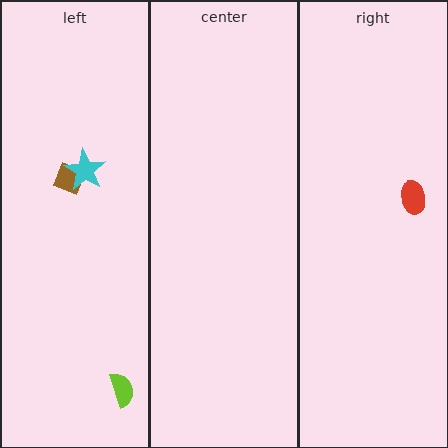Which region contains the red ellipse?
The right region.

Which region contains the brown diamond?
The left region.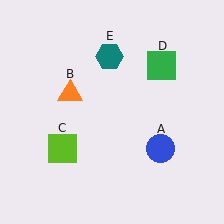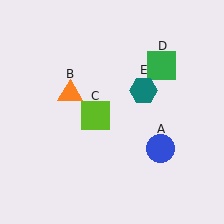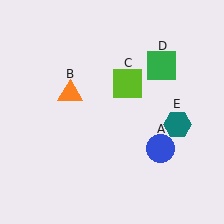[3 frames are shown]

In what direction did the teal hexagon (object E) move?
The teal hexagon (object E) moved down and to the right.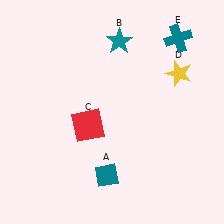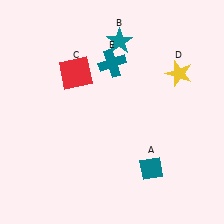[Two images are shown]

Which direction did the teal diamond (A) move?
The teal diamond (A) moved right.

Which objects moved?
The objects that moved are: the teal diamond (A), the red square (C), the teal cross (E).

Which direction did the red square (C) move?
The red square (C) moved up.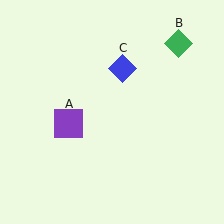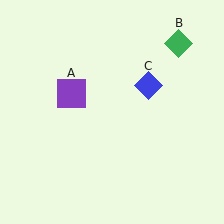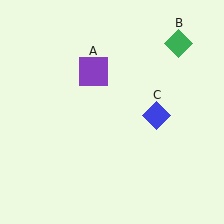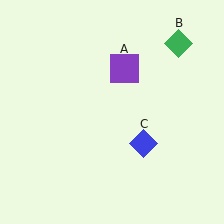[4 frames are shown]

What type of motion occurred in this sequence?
The purple square (object A), blue diamond (object C) rotated clockwise around the center of the scene.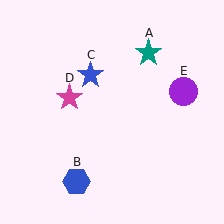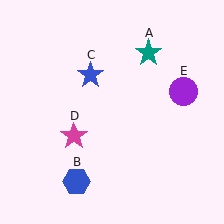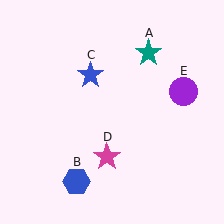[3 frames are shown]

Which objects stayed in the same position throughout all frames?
Teal star (object A) and blue hexagon (object B) and blue star (object C) and purple circle (object E) remained stationary.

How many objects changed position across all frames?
1 object changed position: magenta star (object D).